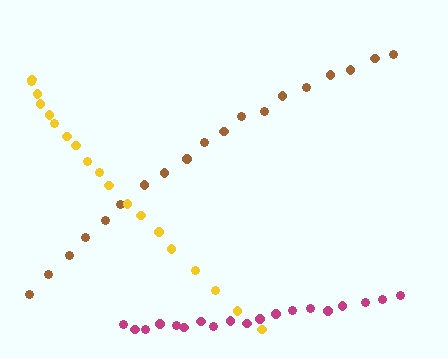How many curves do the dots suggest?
There are 3 distinct paths.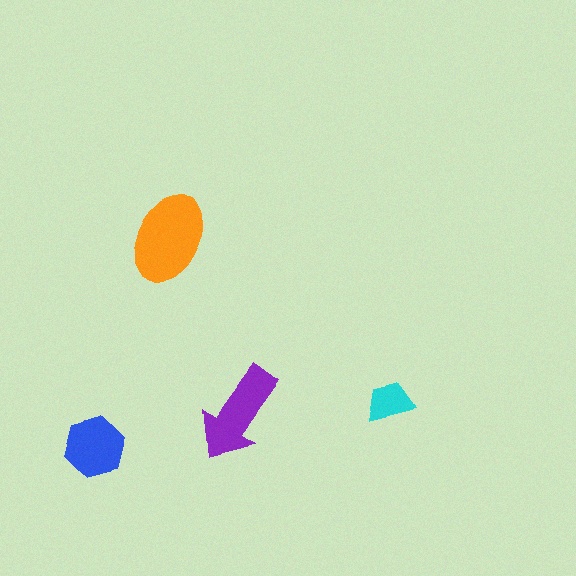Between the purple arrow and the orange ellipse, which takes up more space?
The orange ellipse.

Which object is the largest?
The orange ellipse.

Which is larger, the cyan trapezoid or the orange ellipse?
The orange ellipse.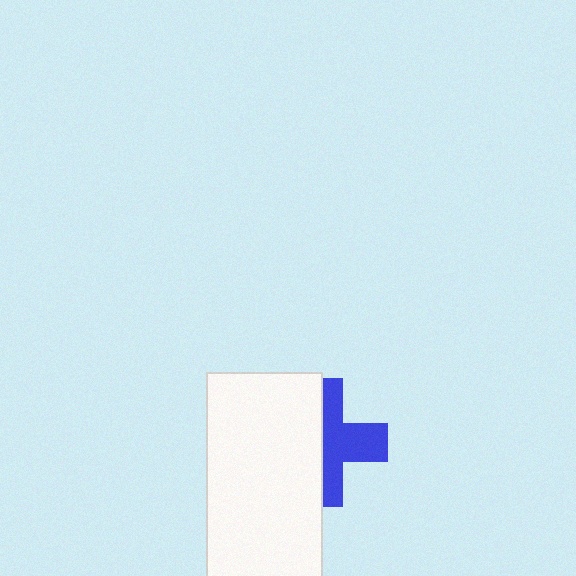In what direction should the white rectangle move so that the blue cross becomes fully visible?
The white rectangle should move left. That is the shortest direction to clear the overlap and leave the blue cross fully visible.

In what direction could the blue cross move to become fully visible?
The blue cross could move right. That would shift it out from behind the white rectangle entirely.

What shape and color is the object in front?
The object in front is a white rectangle.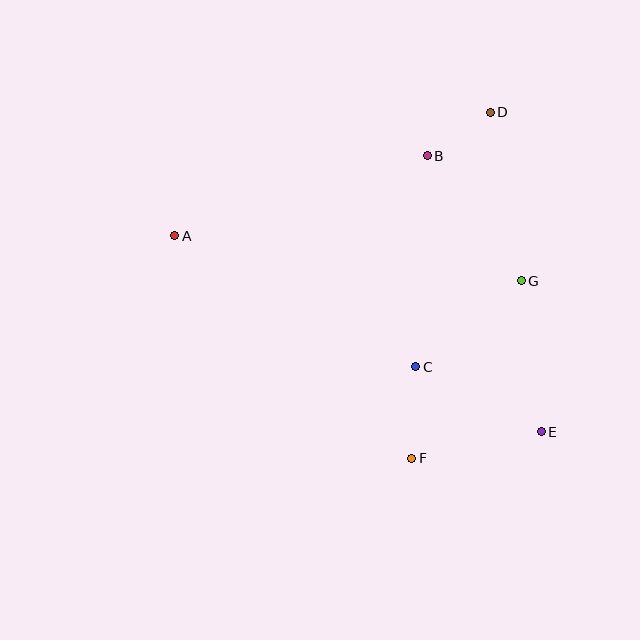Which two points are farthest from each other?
Points A and E are farthest from each other.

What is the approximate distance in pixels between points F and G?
The distance between F and G is approximately 208 pixels.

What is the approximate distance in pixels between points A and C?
The distance between A and C is approximately 274 pixels.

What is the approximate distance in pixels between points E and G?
The distance between E and G is approximately 152 pixels.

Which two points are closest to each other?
Points B and D are closest to each other.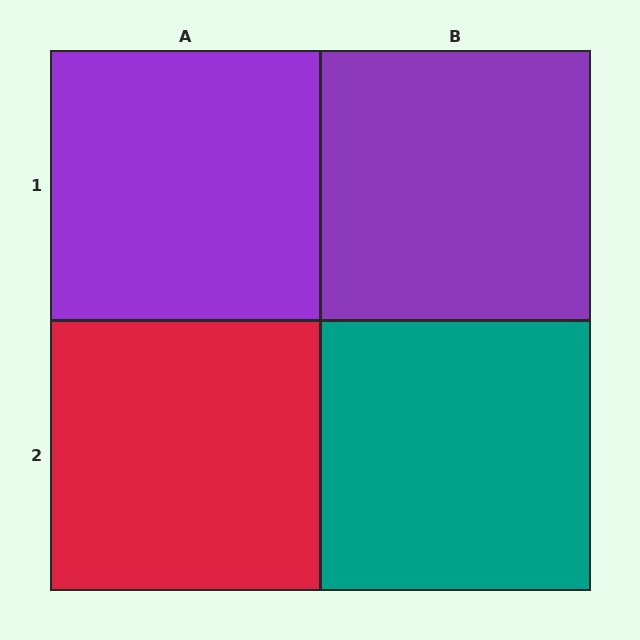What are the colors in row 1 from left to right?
Purple, purple.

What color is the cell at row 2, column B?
Teal.